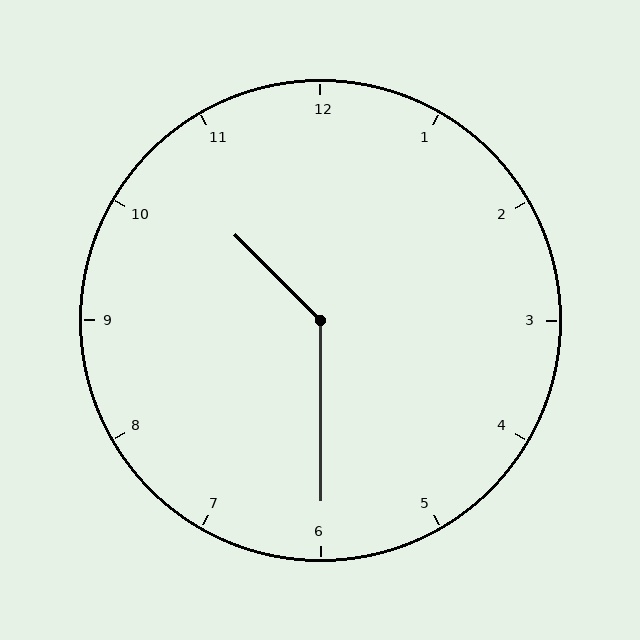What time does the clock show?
10:30.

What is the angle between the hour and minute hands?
Approximately 135 degrees.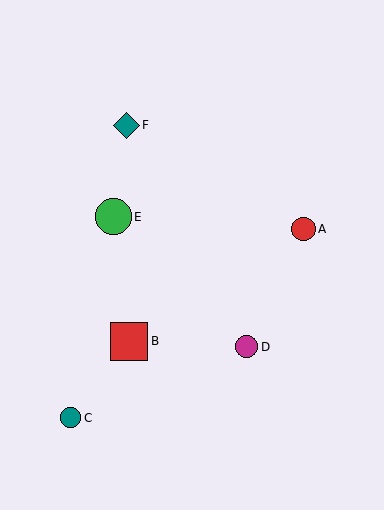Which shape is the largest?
The red square (labeled B) is the largest.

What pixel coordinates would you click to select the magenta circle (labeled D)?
Click at (247, 347) to select the magenta circle D.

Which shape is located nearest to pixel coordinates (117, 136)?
The teal diamond (labeled F) at (126, 125) is nearest to that location.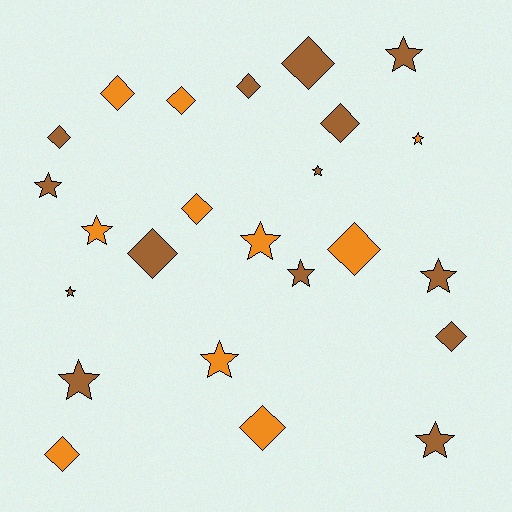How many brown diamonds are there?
There are 6 brown diamonds.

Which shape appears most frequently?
Diamond, with 12 objects.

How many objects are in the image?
There are 24 objects.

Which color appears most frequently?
Brown, with 14 objects.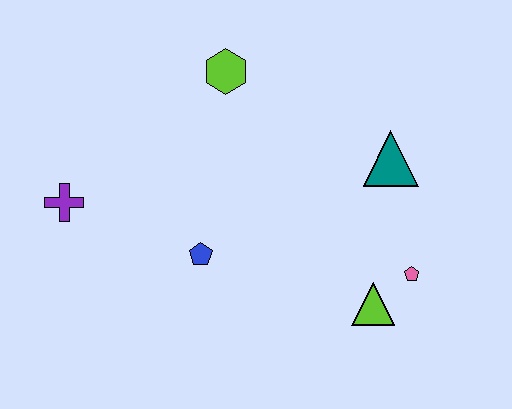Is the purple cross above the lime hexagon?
No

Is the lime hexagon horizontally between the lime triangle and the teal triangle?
No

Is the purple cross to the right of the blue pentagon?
No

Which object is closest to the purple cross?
The blue pentagon is closest to the purple cross.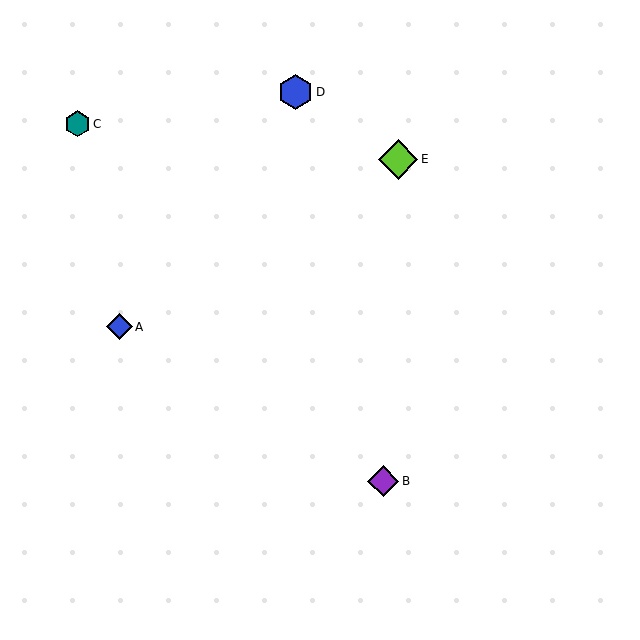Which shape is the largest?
The lime diamond (labeled E) is the largest.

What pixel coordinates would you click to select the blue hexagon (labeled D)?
Click at (295, 92) to select the blue hexagon D.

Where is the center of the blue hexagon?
The center of the blue hexagon is at (295, 92).